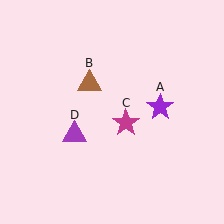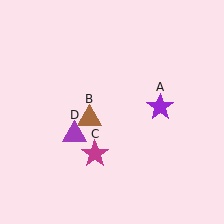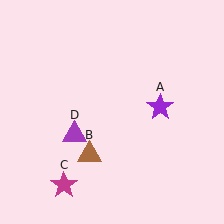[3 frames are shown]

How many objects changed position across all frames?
2 objects changed position: brown triangle (object B), magenta star (object C).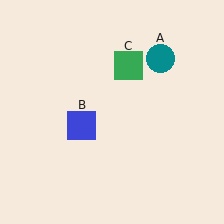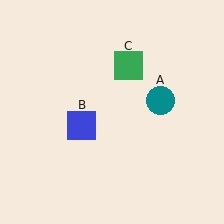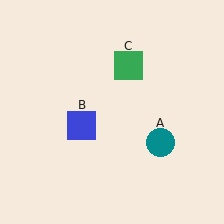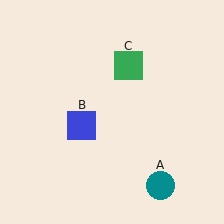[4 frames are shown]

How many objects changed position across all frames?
1 object changed position: teal circle (object A).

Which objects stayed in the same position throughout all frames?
Blue square (object B) and green square (object C) remained stationary.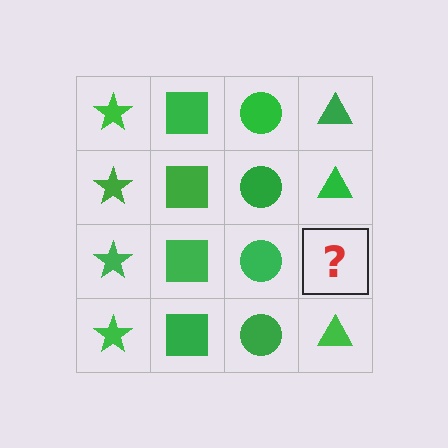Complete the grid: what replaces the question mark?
The question mark should be replaced with a green triangle.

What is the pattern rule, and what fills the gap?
The rule is that each column has a consistent shape. The gap should be filled with a green triangle.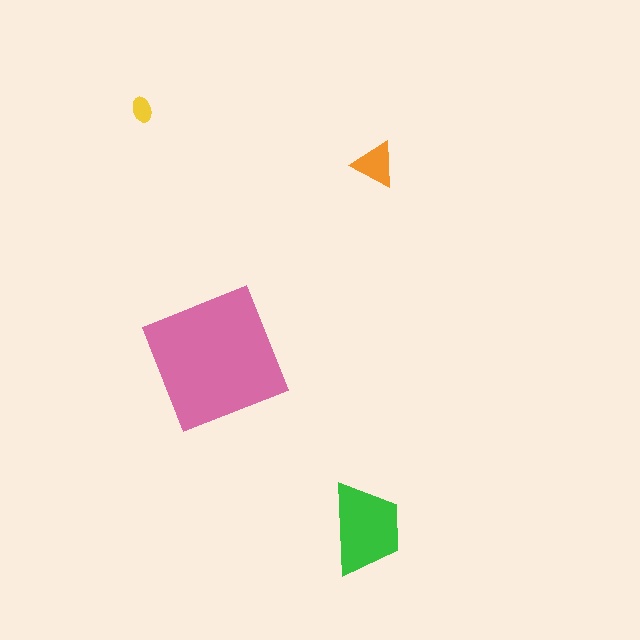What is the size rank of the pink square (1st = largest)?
1st.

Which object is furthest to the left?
The yellow ellipse is leftmost.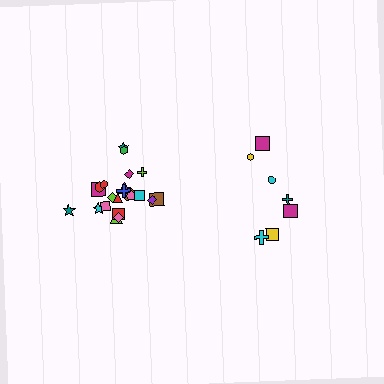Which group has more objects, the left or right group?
The left group.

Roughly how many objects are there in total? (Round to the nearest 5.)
Roughly 30 objects in total.